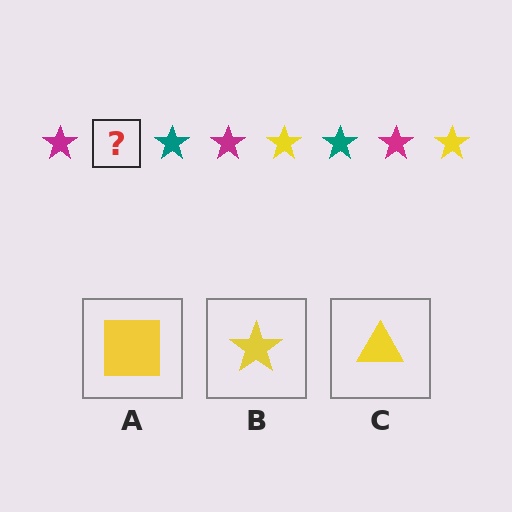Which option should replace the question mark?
Option B.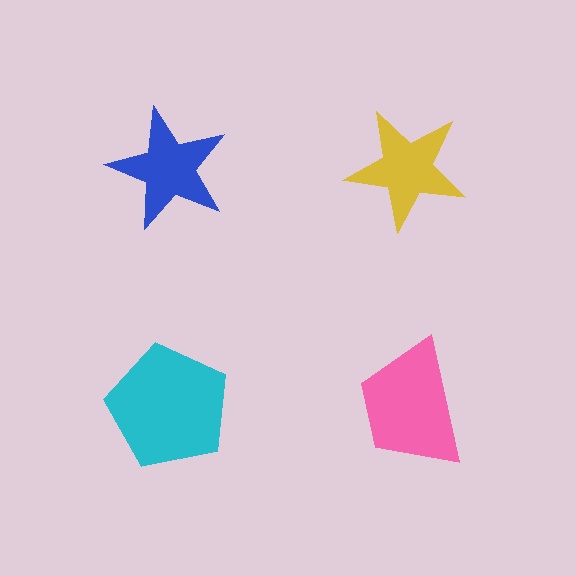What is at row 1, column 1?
A blue star.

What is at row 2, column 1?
A cyan pentagon.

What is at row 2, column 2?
A pink trapezoid.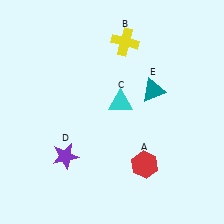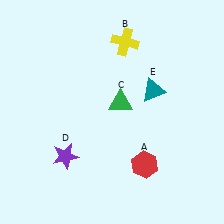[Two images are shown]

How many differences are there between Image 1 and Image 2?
There is 1 difference between the two images.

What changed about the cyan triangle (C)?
In Image 1, C is cyan. In Image 2, it changed to green.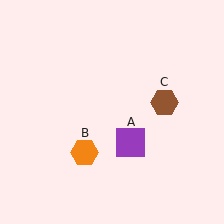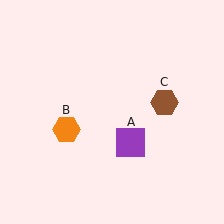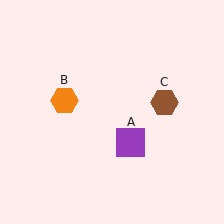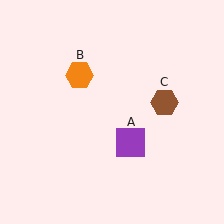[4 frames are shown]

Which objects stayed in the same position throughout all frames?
Purple square (object A) and brown hexagon (object C) remained stationary.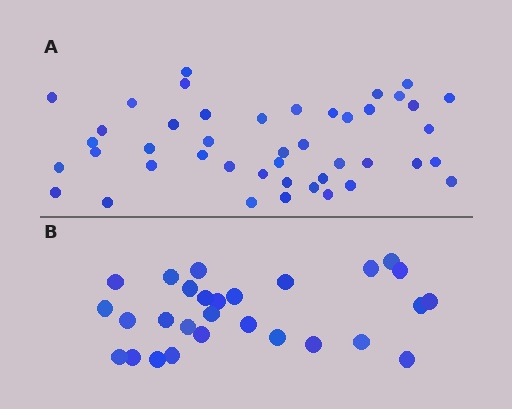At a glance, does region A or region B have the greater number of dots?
Region A (the top region) has more dots.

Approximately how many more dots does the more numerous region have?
Region A has approximately 15 more dots than region B.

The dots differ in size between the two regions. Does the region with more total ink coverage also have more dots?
No. Region B has more total ink coverage because its dots are larger, but region A actually contains more individual dots. Total area can be misleading — the number of items is what matters here.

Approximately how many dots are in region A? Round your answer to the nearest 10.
About 40 dots. (The exact count is 44, which rounds to 40.)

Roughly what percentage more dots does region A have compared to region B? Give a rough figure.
About 55% more.